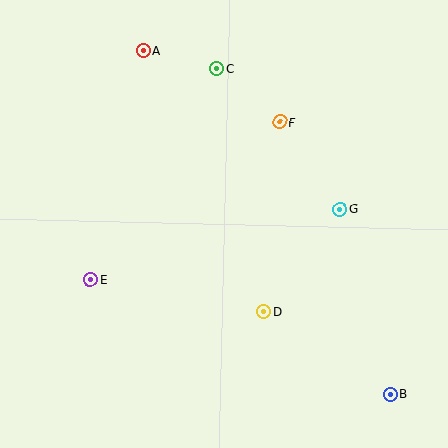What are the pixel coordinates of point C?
Point C is at (216, 69).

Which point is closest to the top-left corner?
Point A is closest to the top-left corner.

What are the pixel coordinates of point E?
Point E is at (90, 279).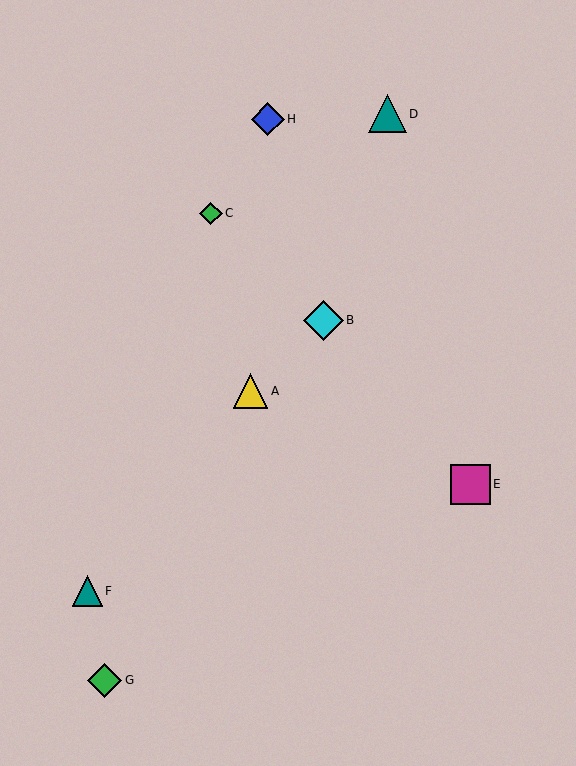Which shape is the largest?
The magenta square (labeled E) is the largest.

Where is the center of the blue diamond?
The center of the blue diamond is at (268, 119).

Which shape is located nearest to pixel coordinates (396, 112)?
The teal triangle (labeled D) at (387, 114) is nearest to that location.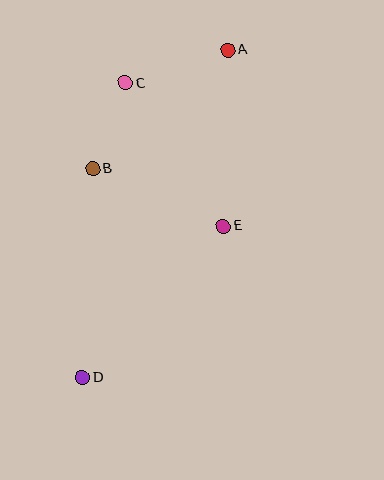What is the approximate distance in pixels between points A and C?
The distance between A and C is approximately 108 pixels.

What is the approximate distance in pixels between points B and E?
The distance between B and E is approximately 143 pixels.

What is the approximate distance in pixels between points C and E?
The distance between C and E is approximately 174 pixels.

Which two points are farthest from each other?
Points A and D are farthest from each other.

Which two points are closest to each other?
Points B and C are closest to each other.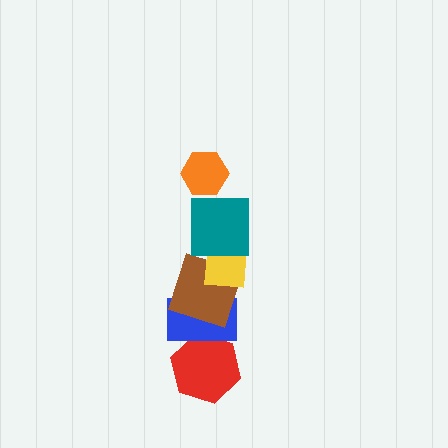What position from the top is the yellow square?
The yellow square is 3rd from the top.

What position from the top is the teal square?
The teal square is 2nd from the top.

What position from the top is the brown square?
The brown square is 4th from the top.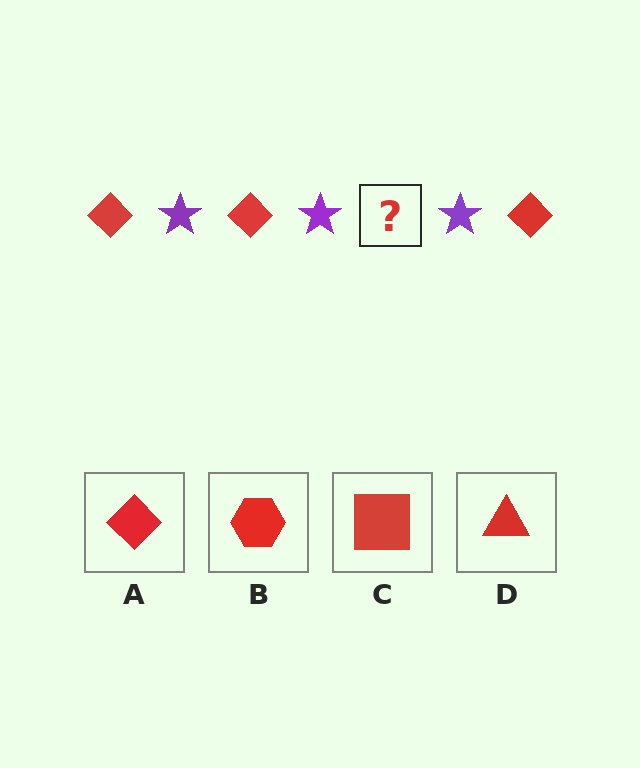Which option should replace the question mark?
Option A.